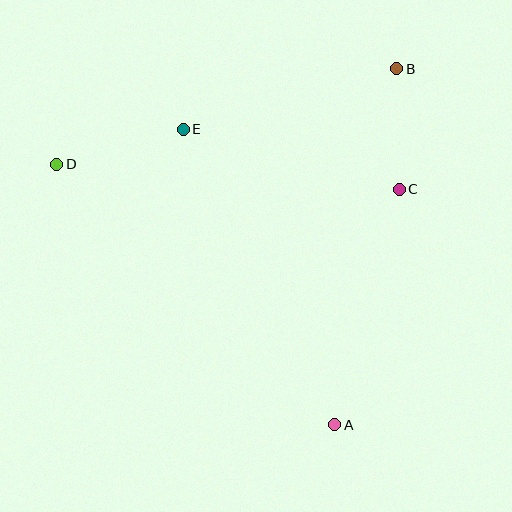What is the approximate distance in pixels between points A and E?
The distance between A and E is approximately 332 pixels.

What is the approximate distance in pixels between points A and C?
The distance between A and C is approximately 245 pixels.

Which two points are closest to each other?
Points B and C are closest to each other.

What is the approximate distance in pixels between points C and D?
The distance between C and D is approximately 344 pixels.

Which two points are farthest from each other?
Points A and D are farthest from each other.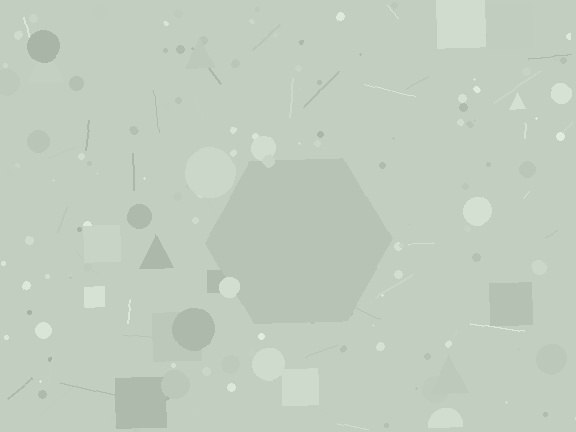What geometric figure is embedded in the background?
A hexagon is embedded in the background.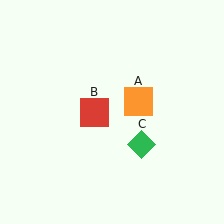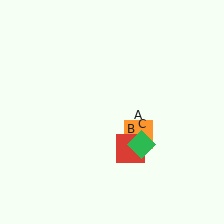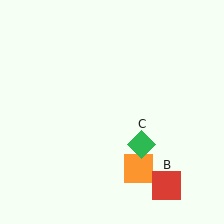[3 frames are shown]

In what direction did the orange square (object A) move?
The orange square (object A) moved down.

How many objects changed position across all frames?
2 objects changed position: orange square (object A), red square (object B).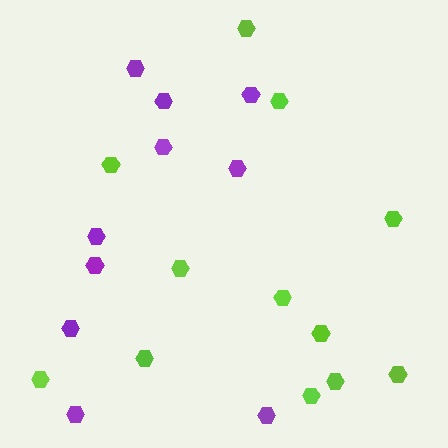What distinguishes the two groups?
There are 2 groups: one group of purple hexagons (10) and one group of lime hexagons (12).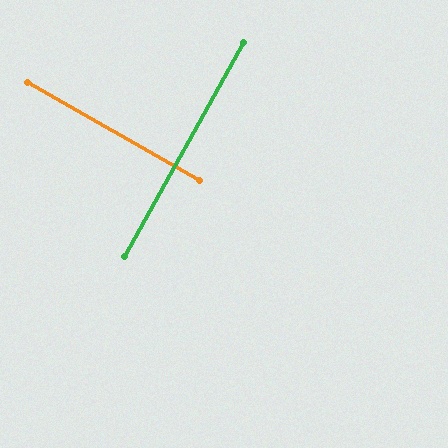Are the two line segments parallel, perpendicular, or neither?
Perpendicular — they meet at approximately 89°.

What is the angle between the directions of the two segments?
Approximately 89 degrees.